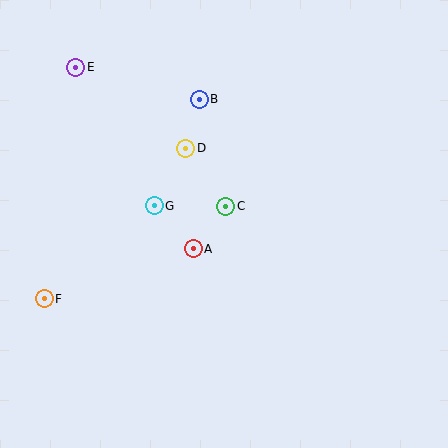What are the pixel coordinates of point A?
Point A is at (193, 249).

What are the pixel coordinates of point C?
Point C is at (226, 206).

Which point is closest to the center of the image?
Point C at (226, 206) is closest to the center.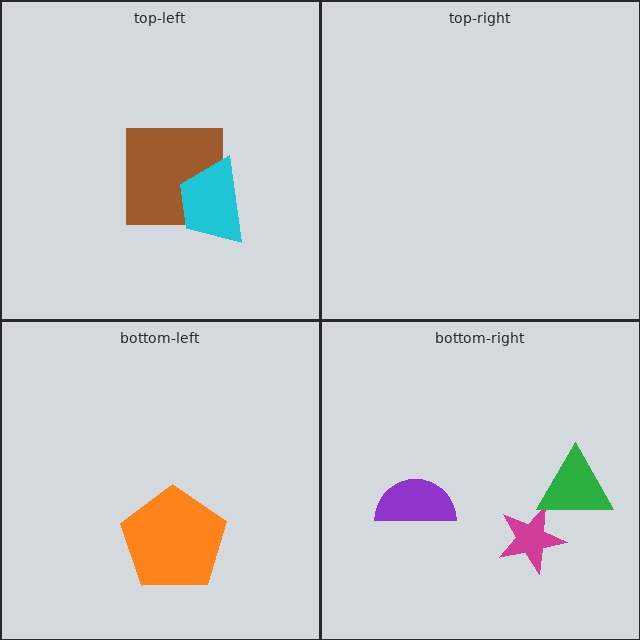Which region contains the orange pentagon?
The bottom-left region.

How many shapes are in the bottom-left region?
1.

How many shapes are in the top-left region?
2.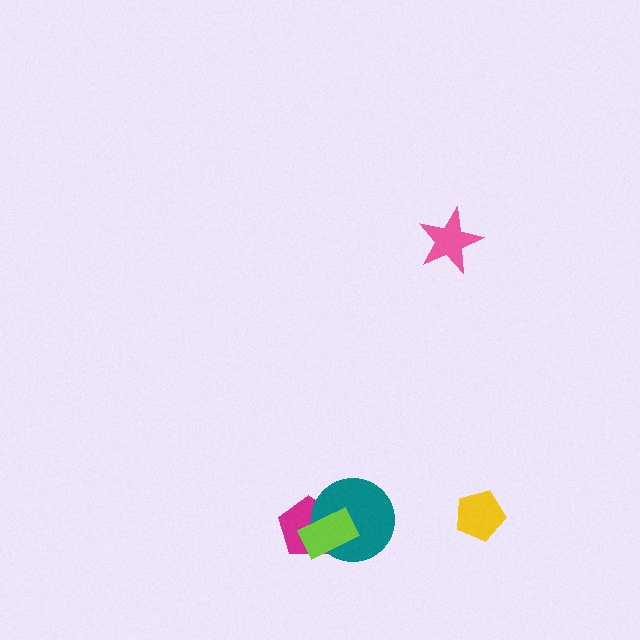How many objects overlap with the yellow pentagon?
0 objects overlap with the yellow pentagon.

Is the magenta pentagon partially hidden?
Yes, it is partially covered by another shape.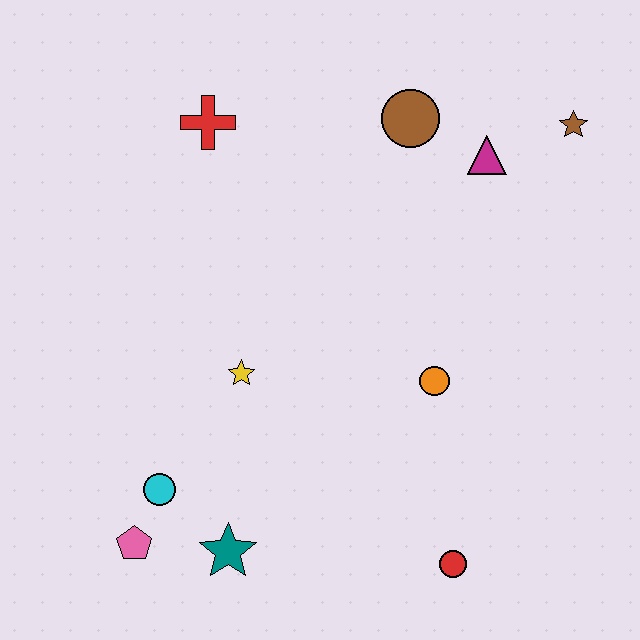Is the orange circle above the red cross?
No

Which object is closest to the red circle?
The orange circle is closest to the red circle.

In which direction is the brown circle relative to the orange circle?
The brown circle is above the orange circle.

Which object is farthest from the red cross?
The red circle is farthest from the red cross.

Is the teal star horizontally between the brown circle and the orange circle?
No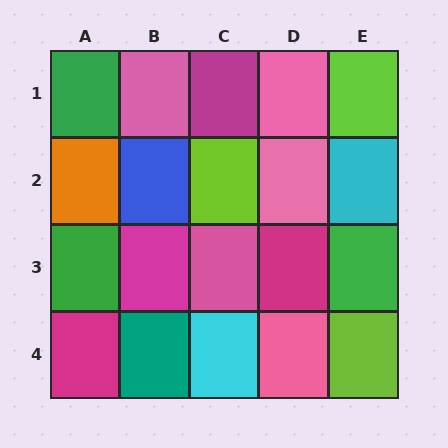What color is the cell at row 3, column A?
Green.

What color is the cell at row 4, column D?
Pink.